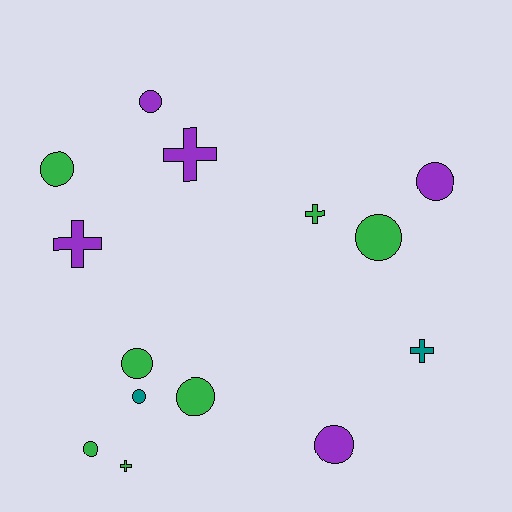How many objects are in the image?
There are 14 objects.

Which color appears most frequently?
Green, with 7 objects.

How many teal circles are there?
There is 1 teal circle.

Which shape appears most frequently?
Circle, with 9 objects.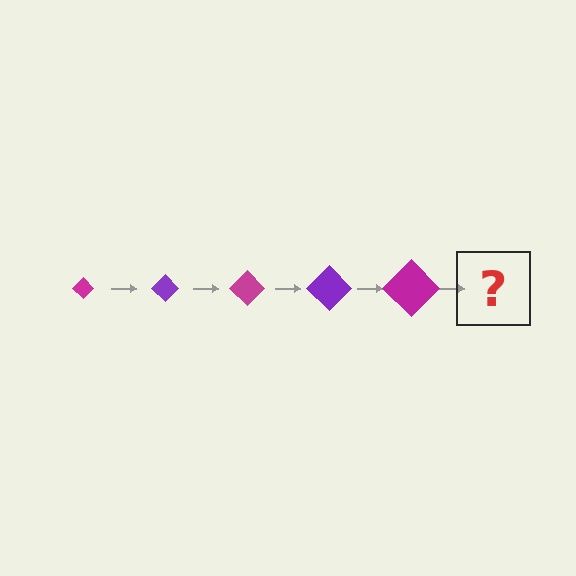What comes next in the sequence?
The next element should be a purple diamond, larger than the previous one.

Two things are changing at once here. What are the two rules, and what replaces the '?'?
The two rules are that the diamond grows larger each step and the color cycles through magenta and purple. The '?' should be a purple diamond, larger than the previous one.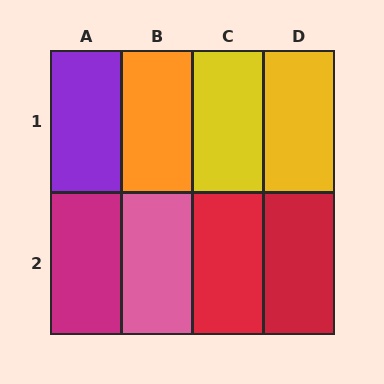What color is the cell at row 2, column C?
Red.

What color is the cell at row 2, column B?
Pink.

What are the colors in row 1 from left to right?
Purple, orange, yellow, yellow.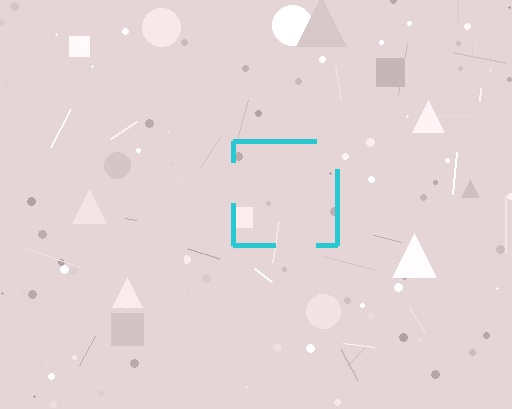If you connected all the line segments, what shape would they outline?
They would outline a square.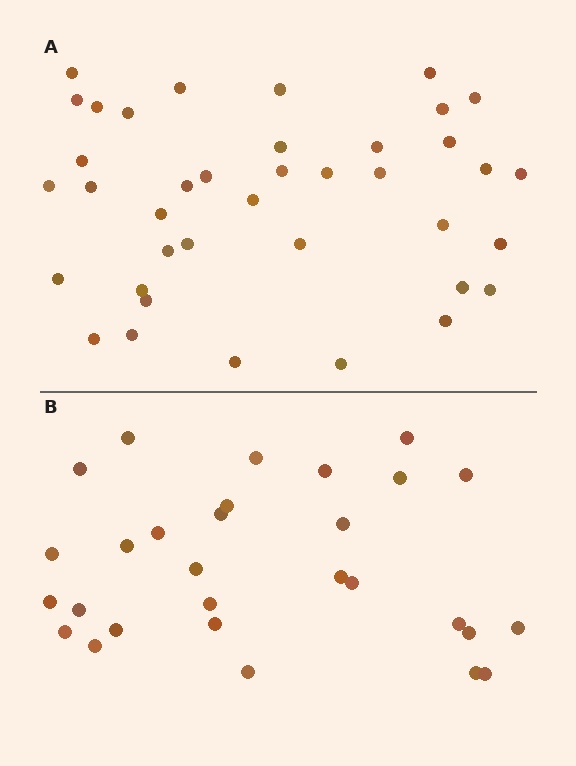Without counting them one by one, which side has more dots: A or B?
Region A (the top region) has more dots.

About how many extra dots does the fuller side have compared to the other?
Region A has roughly 10 or so more dots than region B.